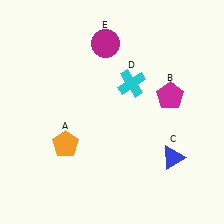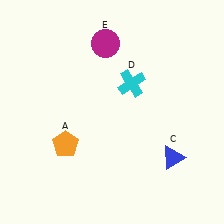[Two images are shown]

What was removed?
The magenta pentagon (B) was removed in Image 2.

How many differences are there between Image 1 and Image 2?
There is 1 difference between the two images.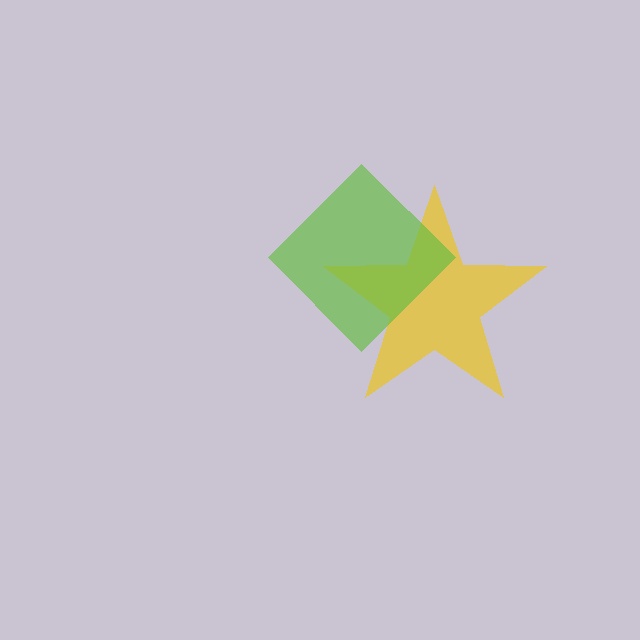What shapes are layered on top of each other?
The layered shapes are: a yellow star, a lime diamond.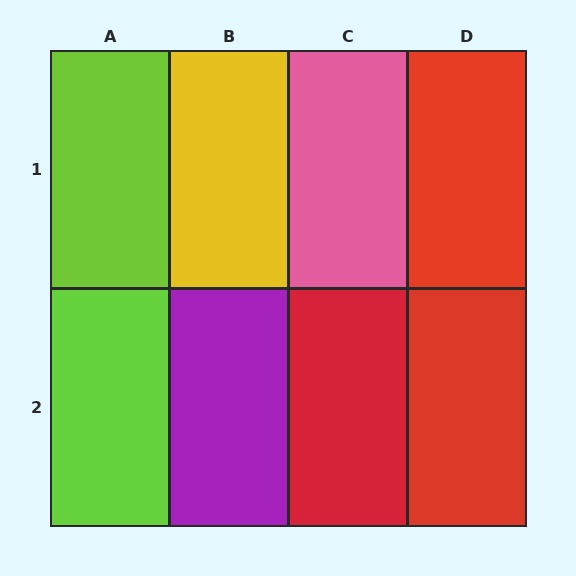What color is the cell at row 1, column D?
Red.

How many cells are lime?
2 cells are lime.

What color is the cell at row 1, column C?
Pink.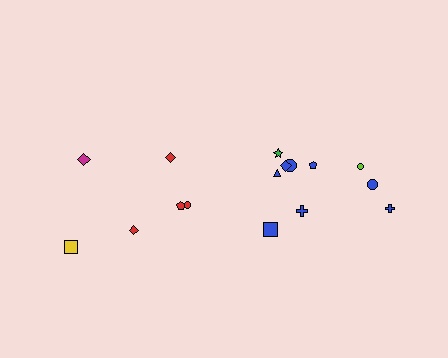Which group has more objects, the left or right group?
The right group.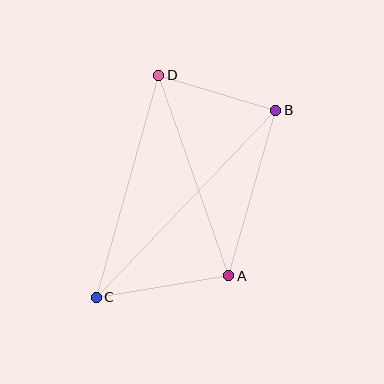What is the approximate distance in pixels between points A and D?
The distance between A and D is approximately 212 pixels.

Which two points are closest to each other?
Points B and D are closest to each other.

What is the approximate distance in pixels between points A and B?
The distance between A and B is approximately 172 pixels.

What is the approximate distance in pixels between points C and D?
The distance between C and D is approximately 231 pixels.